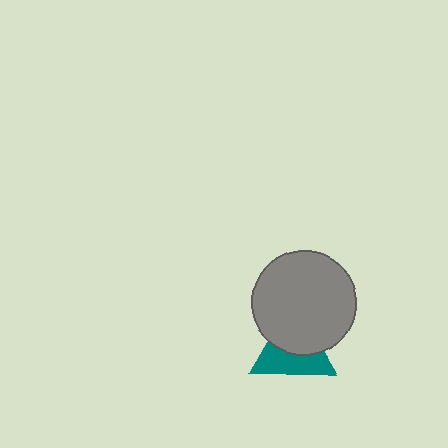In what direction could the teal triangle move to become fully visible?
The teal triangle could move down. That would shift it out from behind the gray circle entirely.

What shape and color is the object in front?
The object in front is a gray circle.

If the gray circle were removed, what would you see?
You would see the complete teal triangle.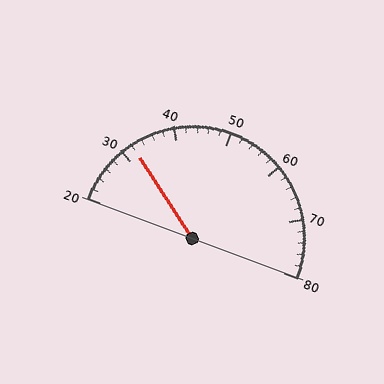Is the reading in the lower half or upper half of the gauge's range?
The reading is in the lower half of the range (20 to 80).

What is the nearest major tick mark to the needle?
The nearest major tick mark is 30.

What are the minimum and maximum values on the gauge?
The gauge ranges from 20 to 80.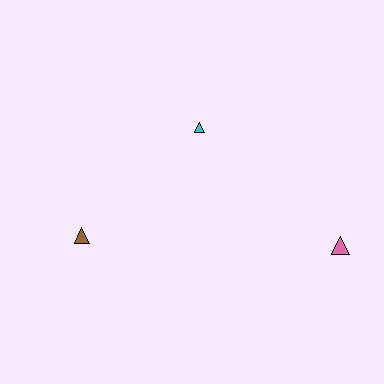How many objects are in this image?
There are 3 objects.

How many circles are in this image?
There are no circles.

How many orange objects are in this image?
There are no orange objects.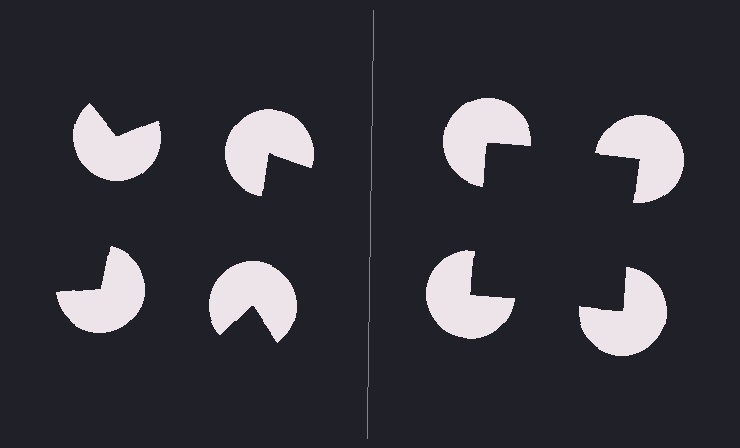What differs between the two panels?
The pac-man discs are positioned identically on both sides; only the wedge orientations differ. On the right they align to a square; on the left they are misaligned.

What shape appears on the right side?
An illusory square.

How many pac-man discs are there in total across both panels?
8 — 4 on each side.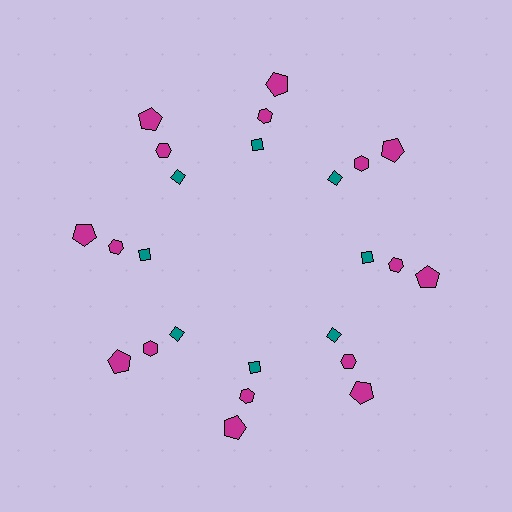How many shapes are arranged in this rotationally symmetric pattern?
There are 24 shapes, arranged in 8 groups of 3.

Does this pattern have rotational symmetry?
Yes, this pattern has 8-fold rotational symmetry. It looks the same after rotating 45 degrees around the center.